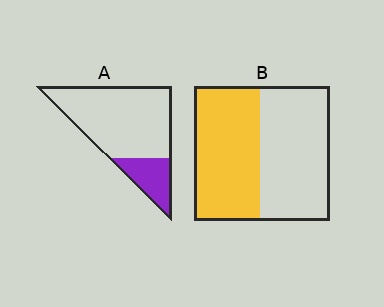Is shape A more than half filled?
No.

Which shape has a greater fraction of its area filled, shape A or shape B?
Shape B.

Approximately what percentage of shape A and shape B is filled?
A is approximately 20% and B is approximately 50%.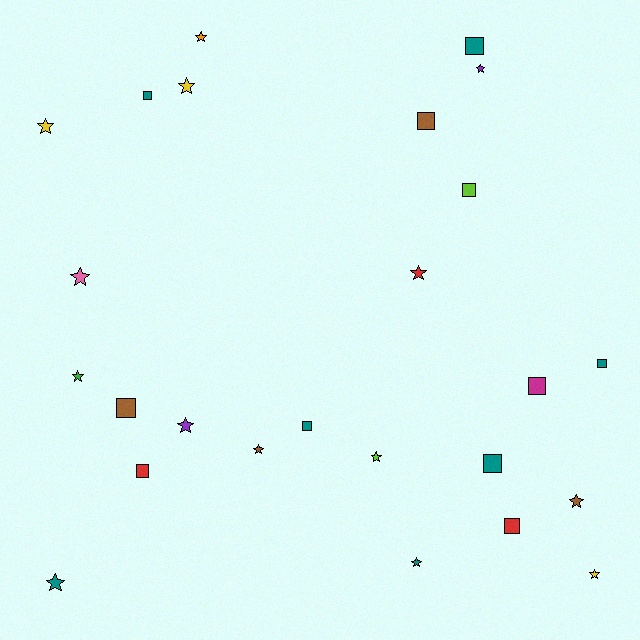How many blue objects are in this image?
There are no blue objects.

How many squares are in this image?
There are 11 squares.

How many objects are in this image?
There are 25 objects.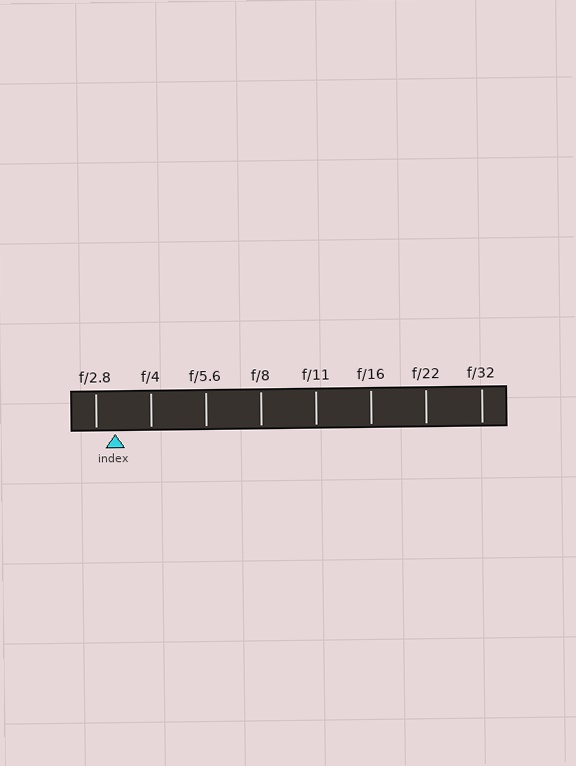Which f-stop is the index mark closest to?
The index mark is closest to f/2.8.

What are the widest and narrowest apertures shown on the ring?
The widest aperture shown is f/2.8 and the narrowest is f/32.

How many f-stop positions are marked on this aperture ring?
There are 8 f-stop positions marked.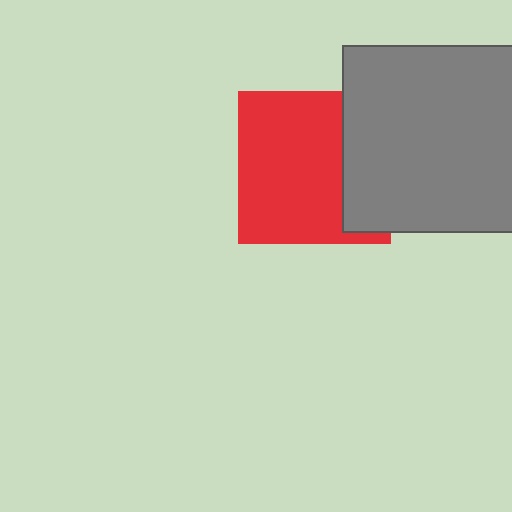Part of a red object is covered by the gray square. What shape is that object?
It is a square.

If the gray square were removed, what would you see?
You would see the complete red square.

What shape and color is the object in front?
The object in front is a gray square.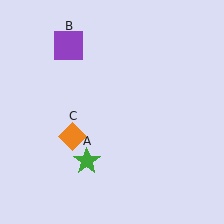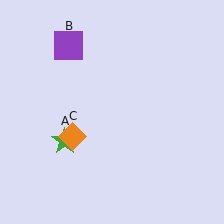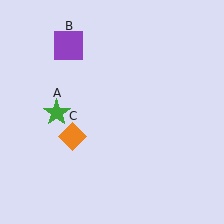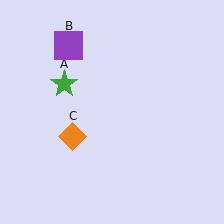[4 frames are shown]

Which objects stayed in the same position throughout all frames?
Purple square (object B) and orange diamond (object C) remained stationary.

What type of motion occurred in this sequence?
The green star (object A) rotated clockwise around the center of the scene.